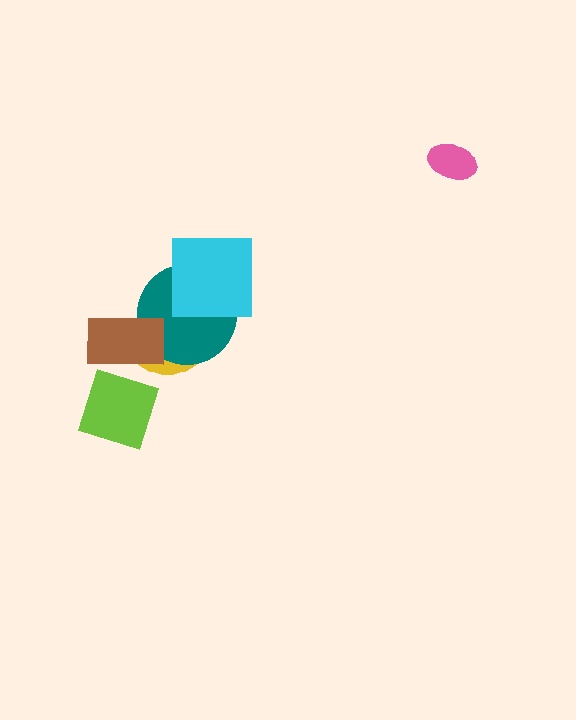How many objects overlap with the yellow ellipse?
2 objects overlap with the yellow ellipse.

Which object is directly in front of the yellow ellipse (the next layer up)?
The teal circle is directly in front of the yellow ellipse.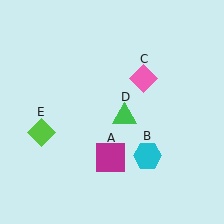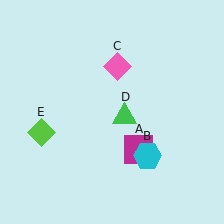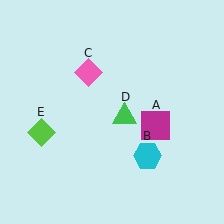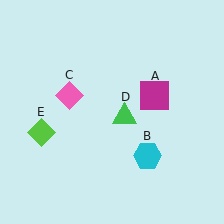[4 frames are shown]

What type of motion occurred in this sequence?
The magenta square (object A), pink diamond (object C) rotated counterclockwise around the center of the scene.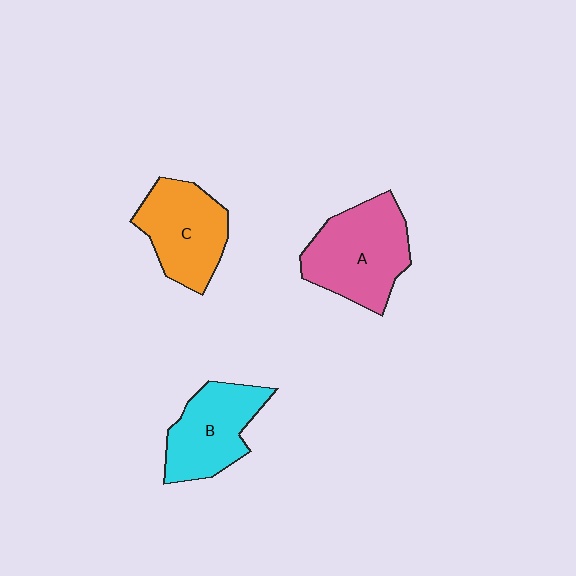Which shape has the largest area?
Shape A (pink).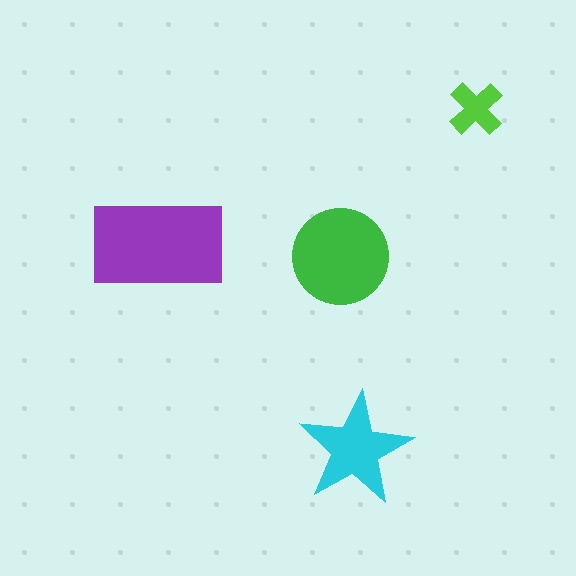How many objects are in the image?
There are 4 objects in the image.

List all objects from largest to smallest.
The purple rectangle, the green circle, the cyan star, the lime cross.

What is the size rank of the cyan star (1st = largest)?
3rd.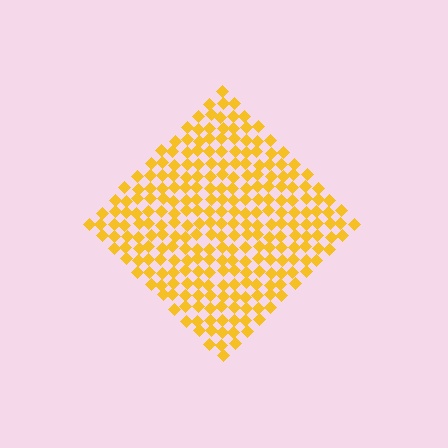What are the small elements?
The small elements are diamonds.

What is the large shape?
The large shape is a diamond.